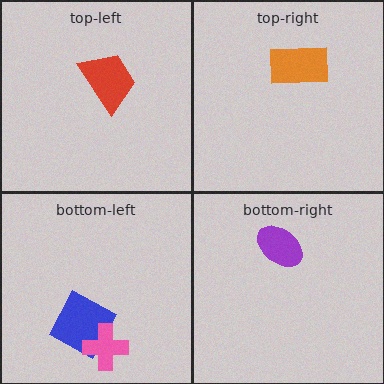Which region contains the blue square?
The bottom-left region.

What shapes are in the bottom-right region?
The purple ellipse.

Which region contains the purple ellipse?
The bottom-right region.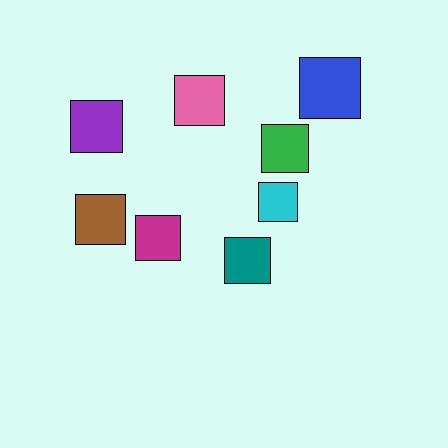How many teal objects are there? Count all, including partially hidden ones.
There is 1 teal object.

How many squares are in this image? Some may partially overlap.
There are 8 squares.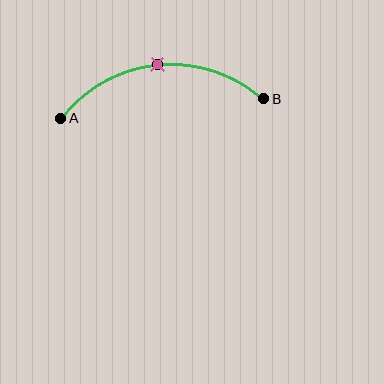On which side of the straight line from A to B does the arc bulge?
The arc bulges above the straight line connecting A and B.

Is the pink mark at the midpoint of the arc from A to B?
Yes. The pink mark lies on the arc at equal arc-length from both A and B — it is the arc midpoint.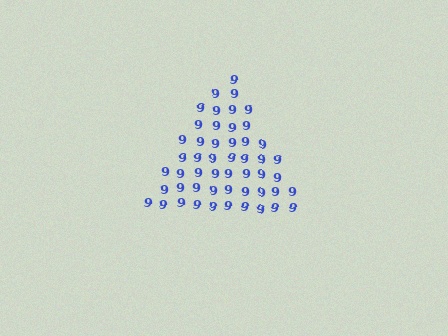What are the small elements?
The small elements are digit 9's.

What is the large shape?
The large shape is a triangle.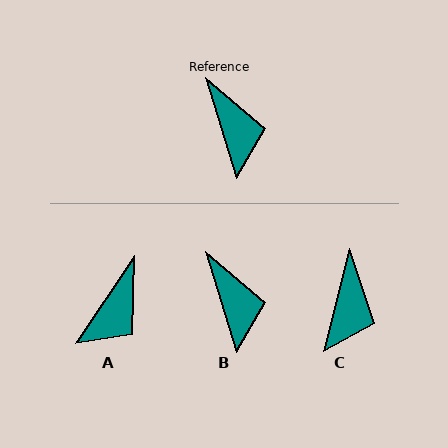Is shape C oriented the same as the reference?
No, it is off by about 31 degrees.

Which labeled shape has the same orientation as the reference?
B.